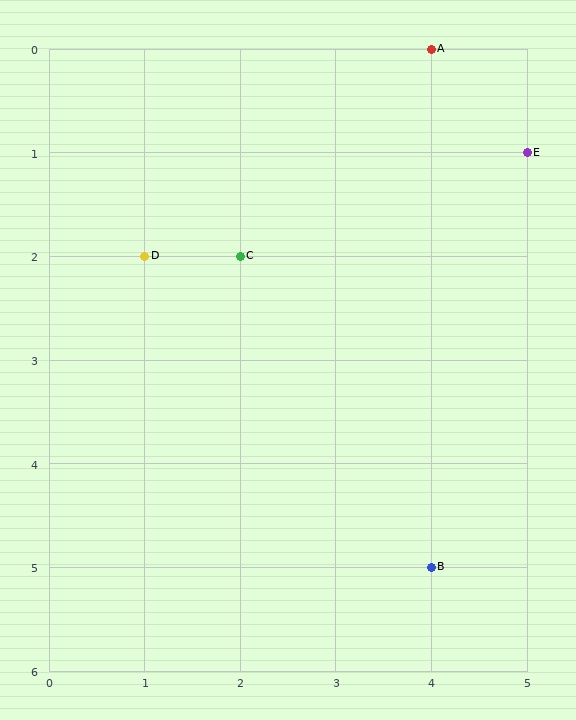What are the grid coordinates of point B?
Point B is at grid coordinates (4, 5).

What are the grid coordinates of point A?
Point A is at grid coordinates (4, 0).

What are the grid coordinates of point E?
Point E is at grid coordinates (5, 1).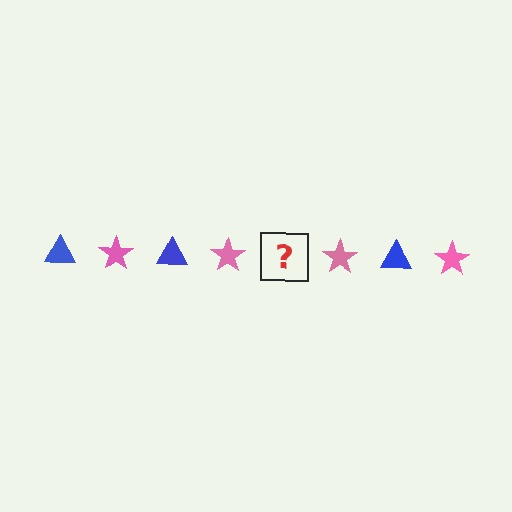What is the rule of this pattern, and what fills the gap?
The rule is that the pattern alternates between blue triangle and pink star. The gap should be filled with a blue triangle.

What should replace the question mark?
The question mark should be replaced with a blue triangle.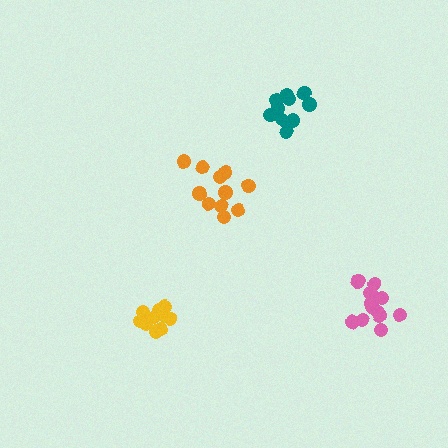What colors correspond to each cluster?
The clusters are colored: yellow, pink, orange, teal.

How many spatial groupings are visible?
There are 4 spatial groupings.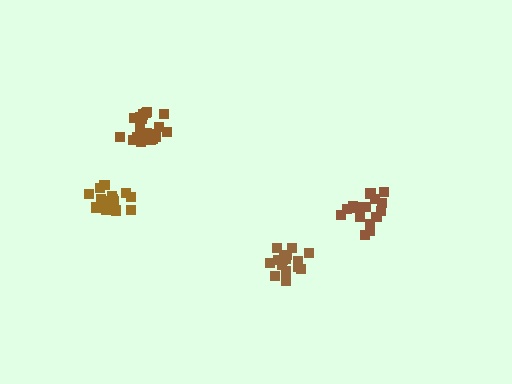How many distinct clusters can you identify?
There are 4 distinct clusters.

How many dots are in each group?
Group 1: 17 dots, Group 2: 17 dots, Group 3: 20 dots, Group 4: 16 dots (70 total).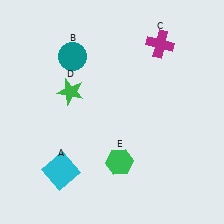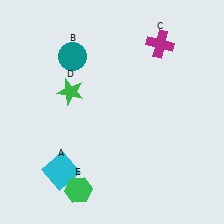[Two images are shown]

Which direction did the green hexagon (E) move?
The green hexagon (E) moved left.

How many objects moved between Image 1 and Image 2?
1 object moved between the two images.